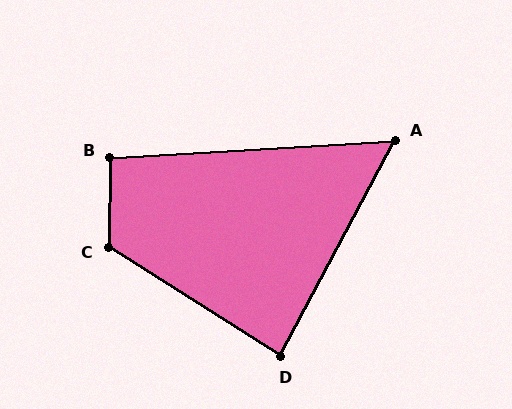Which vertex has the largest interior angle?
C, at approximately 121 degrees.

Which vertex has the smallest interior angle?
A, at approximately 59 degrees.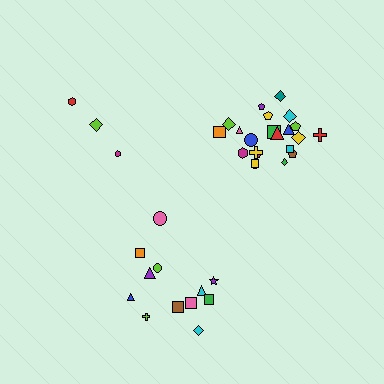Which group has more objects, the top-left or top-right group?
The top-right group.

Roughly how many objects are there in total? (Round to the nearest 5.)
Roughly 35 objects in total.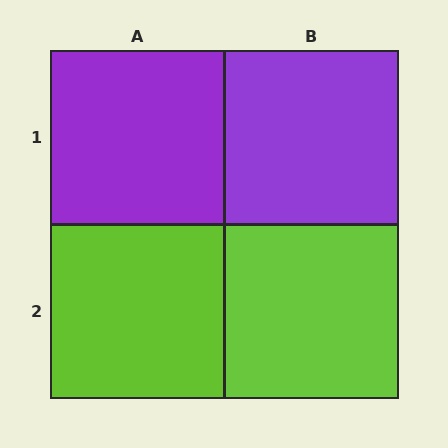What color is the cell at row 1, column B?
Purple.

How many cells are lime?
2 cells are lime.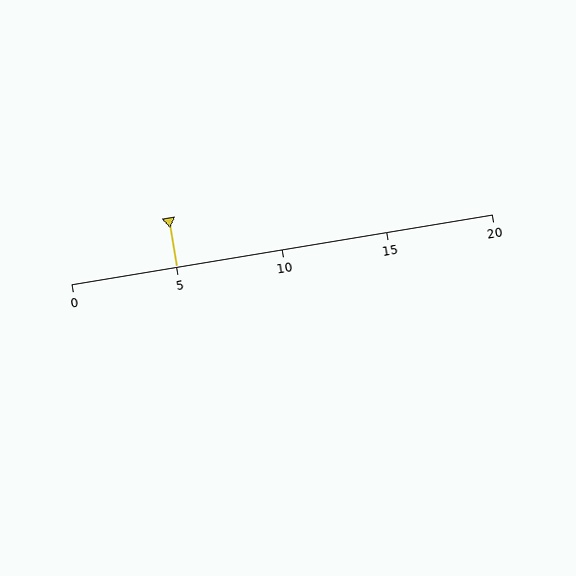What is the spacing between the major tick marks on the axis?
The major ticks are spaced 5 apart.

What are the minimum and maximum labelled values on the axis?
The axis runs from 0 to 20.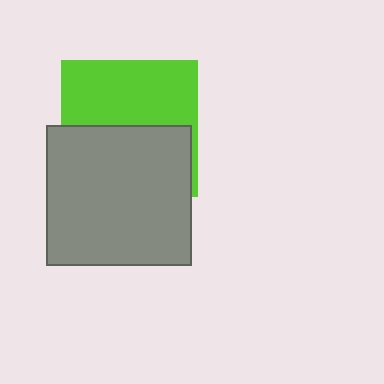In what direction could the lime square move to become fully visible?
The lime square could move up. That would shift it out from behind the gray rectangle entirely.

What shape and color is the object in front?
The object in front is a gray rectangle.